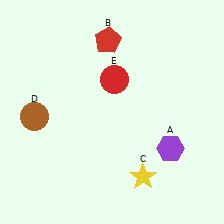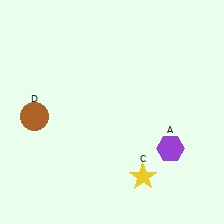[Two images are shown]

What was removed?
The red circle (E), the red pentagon (B) were removed in Image 2.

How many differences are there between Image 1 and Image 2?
There are 2 differences between the two images.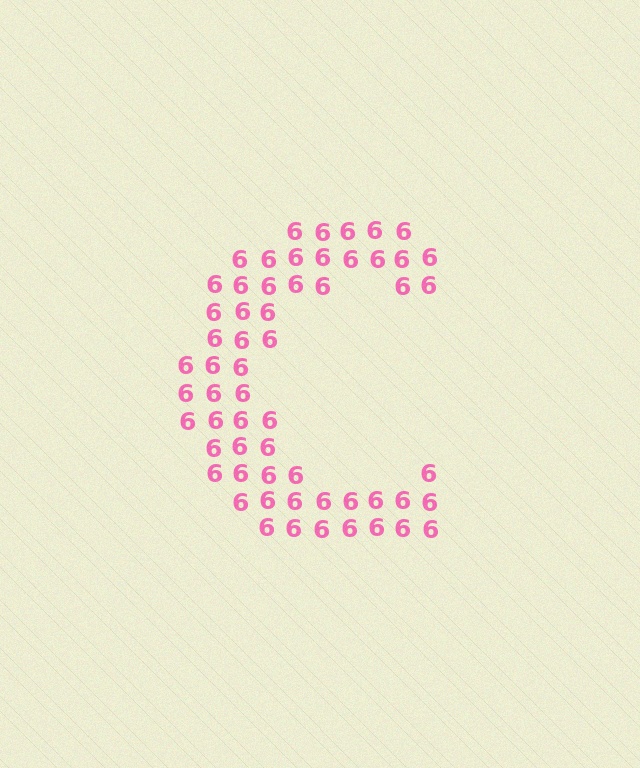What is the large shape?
The large shape is the letter C.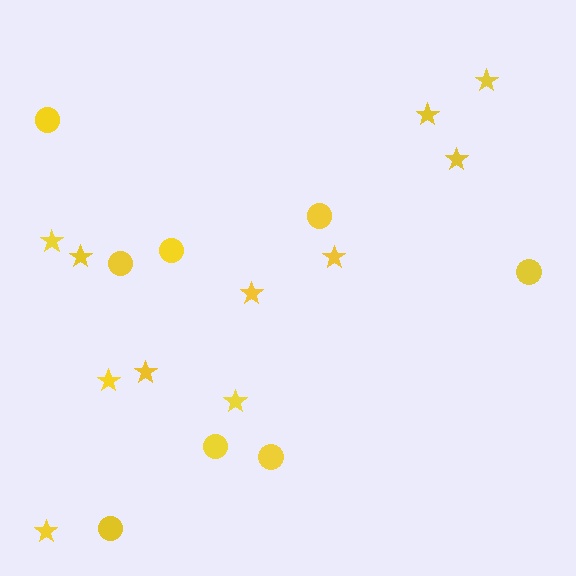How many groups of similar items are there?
There are 2 groups: one group of stars (11) and one group of circles (8).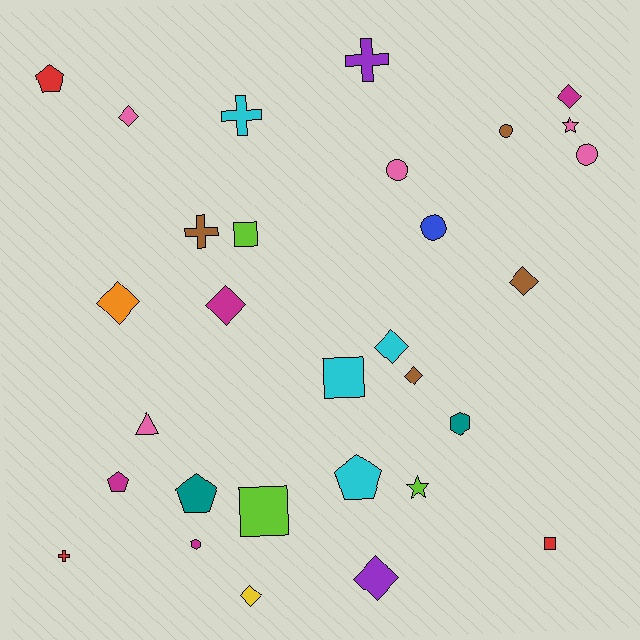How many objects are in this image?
There are 30 objects.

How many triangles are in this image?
There is 1 triangle.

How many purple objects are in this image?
There are 2 purple objects.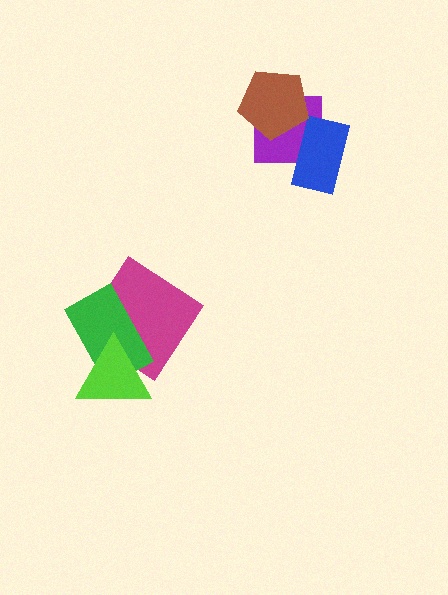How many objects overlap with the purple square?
2 objects overlap with the purple square.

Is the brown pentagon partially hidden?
No, no other shape covers it.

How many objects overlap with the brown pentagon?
1 object overlaps with the brown pentagon.